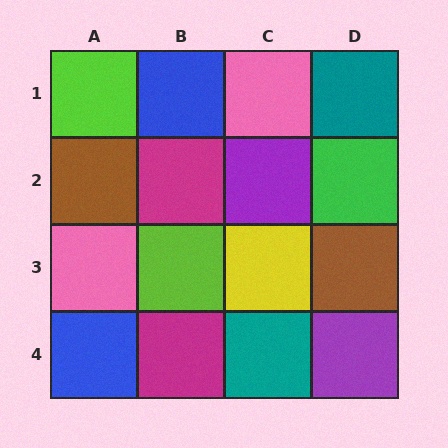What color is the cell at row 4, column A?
Blue.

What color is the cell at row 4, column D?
Purple.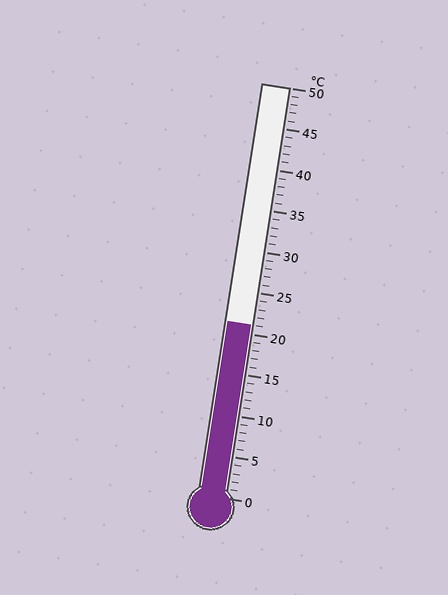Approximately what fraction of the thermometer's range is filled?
The thermometer is filled to approximately 40% of its range.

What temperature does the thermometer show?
The thermometer shows approximately 21°C.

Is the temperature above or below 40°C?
The temperature is below 40°C.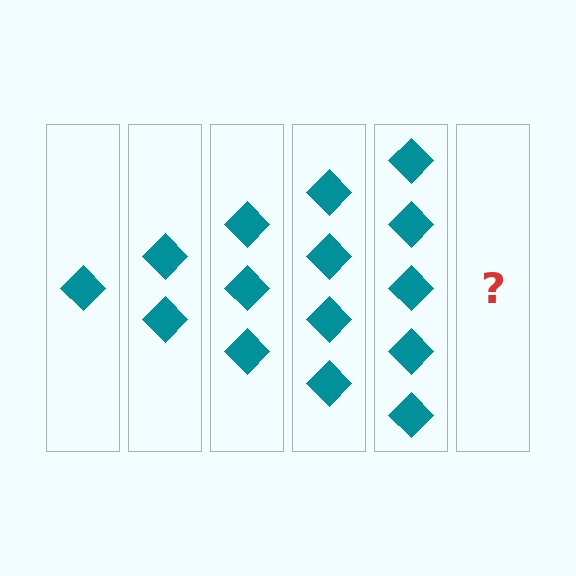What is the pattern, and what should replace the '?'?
The pattern is that each step adds one more diamond. The '?' should be 6 diamonds.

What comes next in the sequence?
The next element should be 6 diamonds.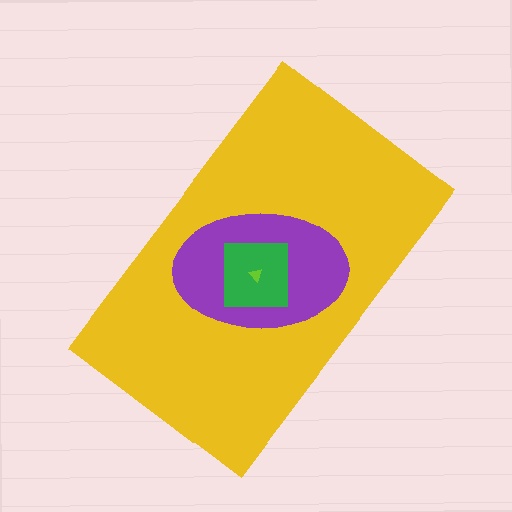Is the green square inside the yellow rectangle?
Yes.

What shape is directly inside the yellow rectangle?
The purple ellipse.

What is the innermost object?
The lime triangle.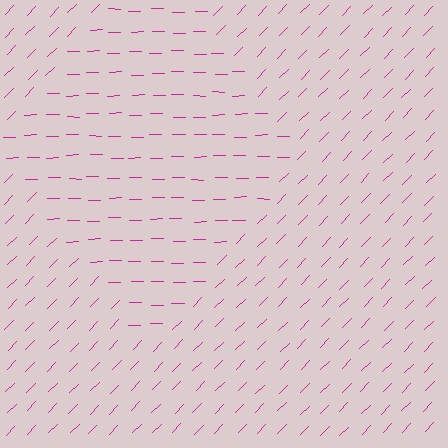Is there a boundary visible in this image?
Yes, there is a texture boundary formed by a change in line orientation.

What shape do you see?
I see a diamond.